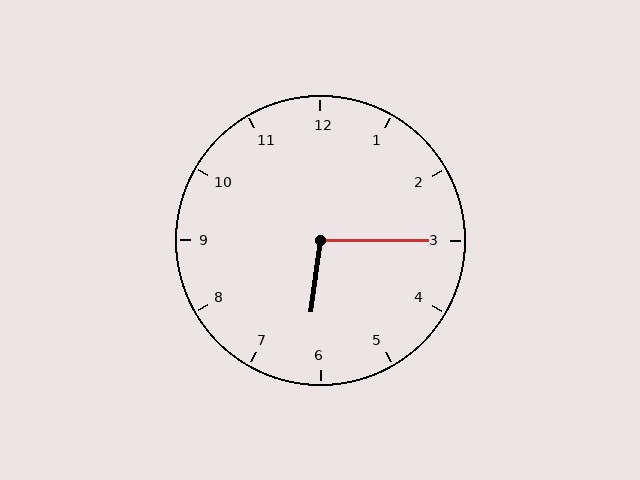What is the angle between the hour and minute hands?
Approximately 98 degrees.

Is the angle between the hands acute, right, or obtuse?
It is obtuse.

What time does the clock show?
6:15.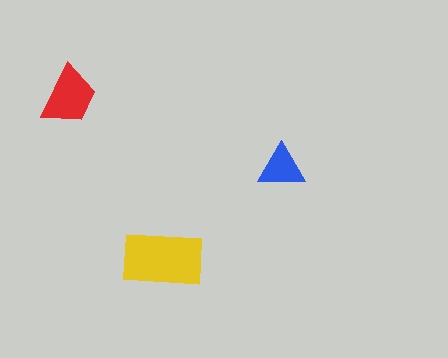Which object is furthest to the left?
The red trapezoid is leftmost.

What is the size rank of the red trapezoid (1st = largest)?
2nd.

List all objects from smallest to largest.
The blue triangle, the red trapezoid, the yellow rectangle.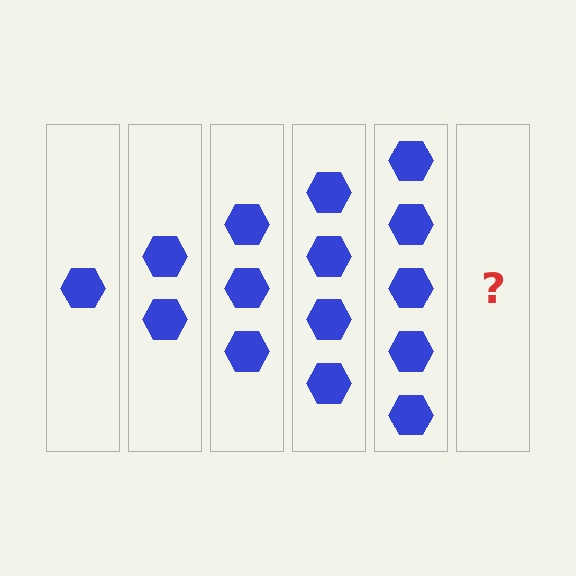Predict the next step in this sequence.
The next step is 6 hexagons.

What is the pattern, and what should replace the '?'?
The pattern is that each step adds one more hexagon. The '?' should be 6 hexagons.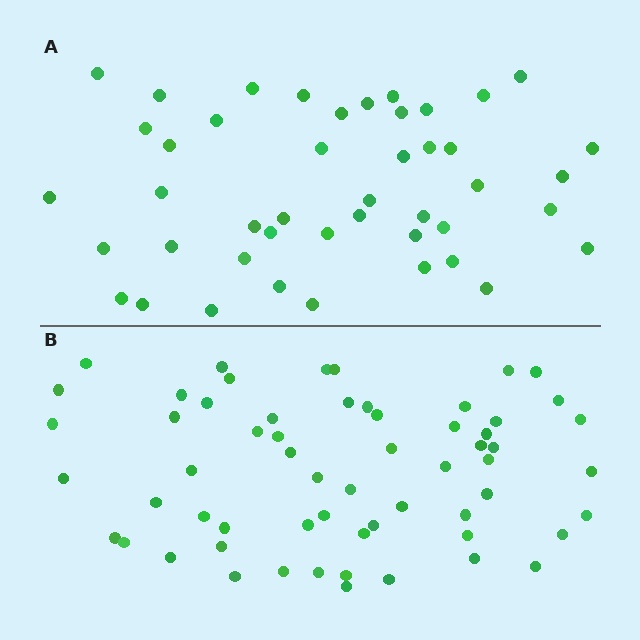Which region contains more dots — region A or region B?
Region B (the bottom region) has more dots.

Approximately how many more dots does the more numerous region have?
Region B has approximately 15 more dots than region A.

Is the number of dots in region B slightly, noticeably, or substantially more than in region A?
Region B has noticeably more, but not dramatically so. The ratio is roughly 1.3 to 1.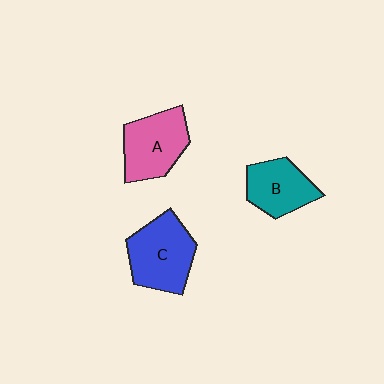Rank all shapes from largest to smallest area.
From largest to smallest: C (blue), A (pink), B (teal).